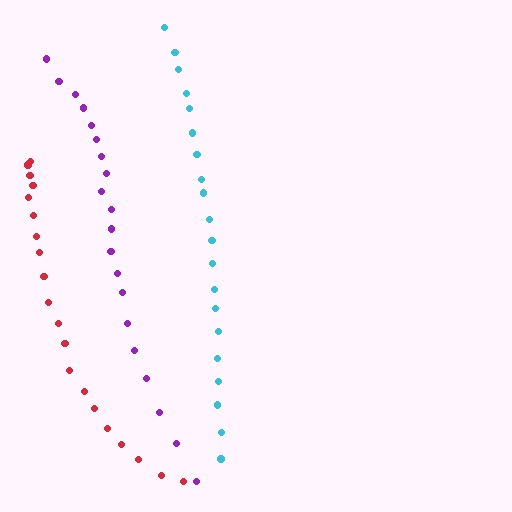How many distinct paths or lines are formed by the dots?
There are 3 distinct paths.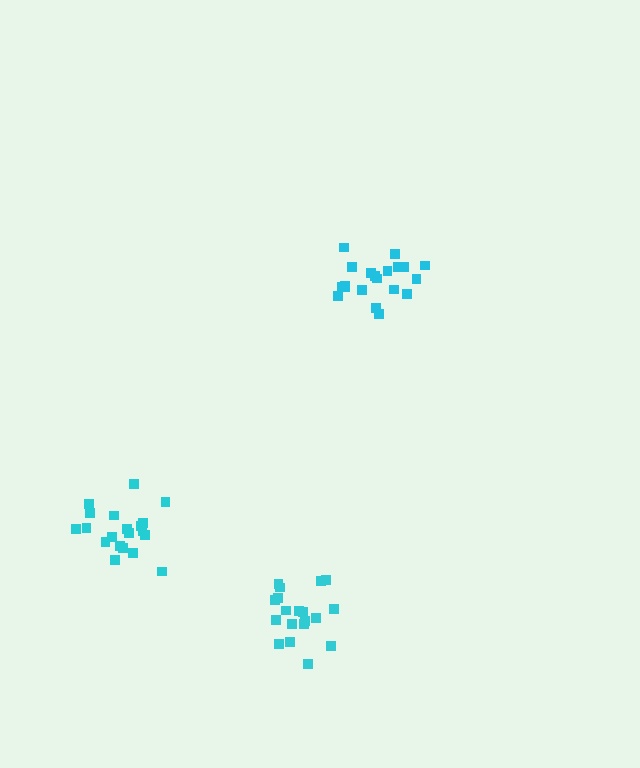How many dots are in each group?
Group 1: 20 dots, Group 2: 19 dots, Group 3: 20 dots (59 total).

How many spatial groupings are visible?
There are 3 spatial groupings.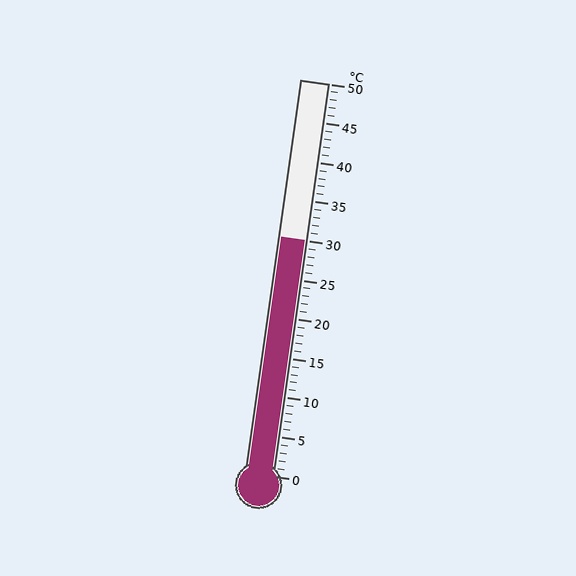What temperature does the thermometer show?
The thermometer shows approximately 30°C.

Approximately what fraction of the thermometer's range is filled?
The thermometer is filled to approximately 60% of its range.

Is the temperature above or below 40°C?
The temperature is below 40°C.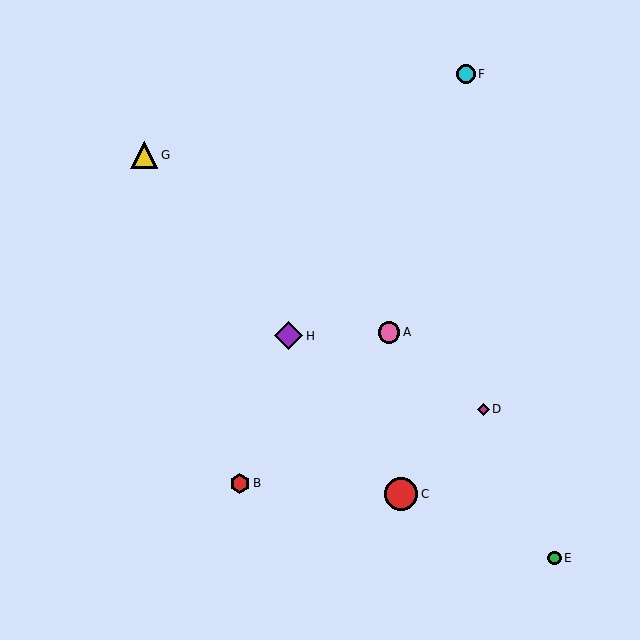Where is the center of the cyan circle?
The center of the cyan circle is at (466, 74).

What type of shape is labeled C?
Shape C is a red circle.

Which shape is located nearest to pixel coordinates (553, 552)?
The green circle (labeled E) at (555, 558) is nearest to that location.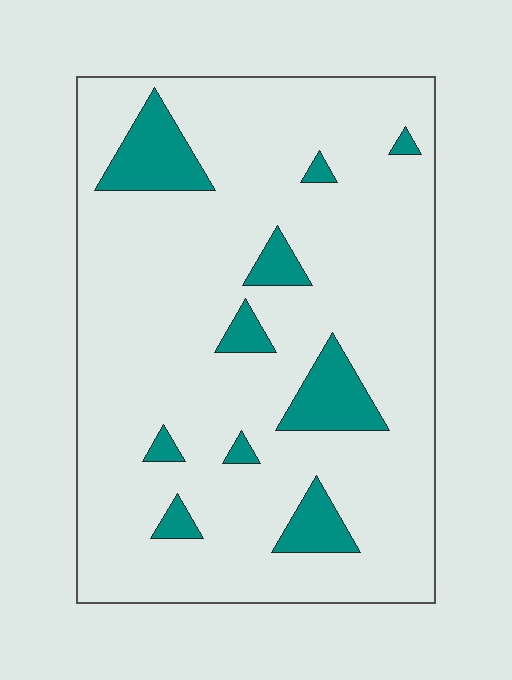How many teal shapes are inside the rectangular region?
10.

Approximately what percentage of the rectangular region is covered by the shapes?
Approximately 10%.